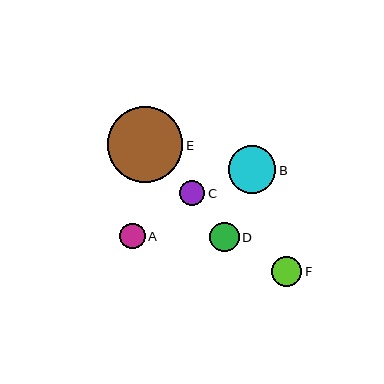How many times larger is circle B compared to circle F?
Circle B is approximately 1.6 times the size of circle F.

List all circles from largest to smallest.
From largest to smallest: E, B, F, D, A, C.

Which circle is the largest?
Circle E is the largest with a size of approximately 76 pixels.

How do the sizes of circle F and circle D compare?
Circle F and circle D are approximately the same size.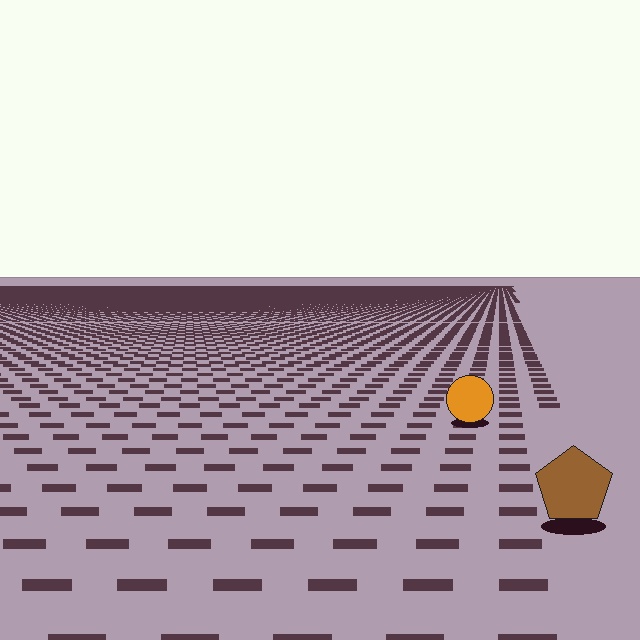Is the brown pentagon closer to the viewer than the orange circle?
Yes. The brown pentagon is closer — you can tell from the texture gradient: the ground texture is coarser near it.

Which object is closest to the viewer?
The brown pentagon is closest. The texture marks near it are larger and more spread out.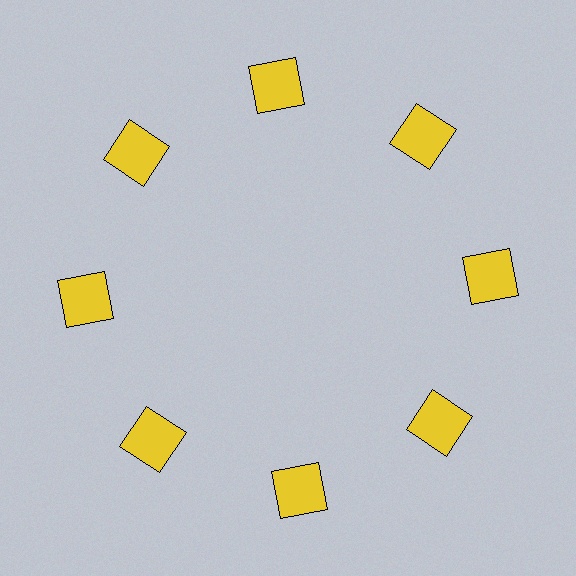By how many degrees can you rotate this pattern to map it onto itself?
The pattern maps onto itself every 45 degrees of rotation.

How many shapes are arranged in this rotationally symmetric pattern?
There are 8 shapes, arranged in 8 groups of 1.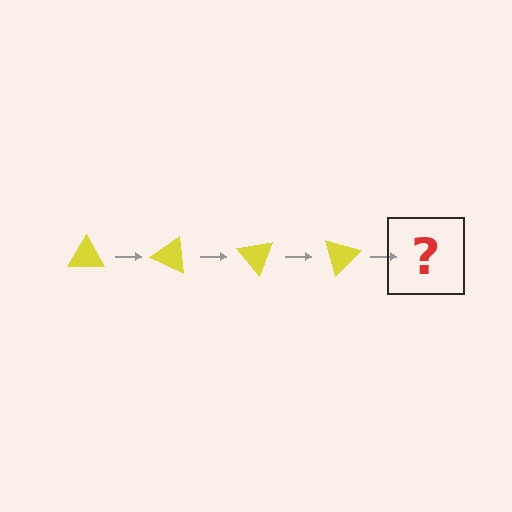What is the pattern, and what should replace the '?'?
The pattern is that the triangle rotates 25 degrees each step. The '?' should be a yellow triangle rotated 100 degrees.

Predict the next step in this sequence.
The next step is a yellow triangle rotated 100 degrees.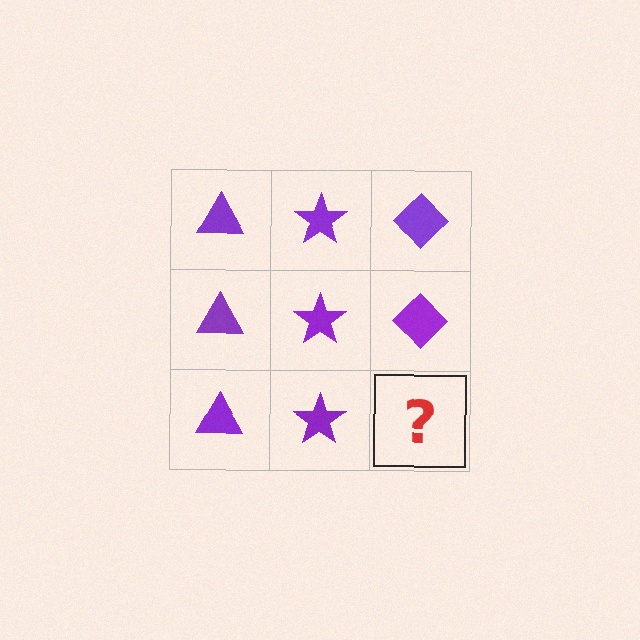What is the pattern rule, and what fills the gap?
The rule is that each column has a consistent shape. The gap should be filled with a purple diamond.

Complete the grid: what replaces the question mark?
The question mark should be replaced with a purple diamond.